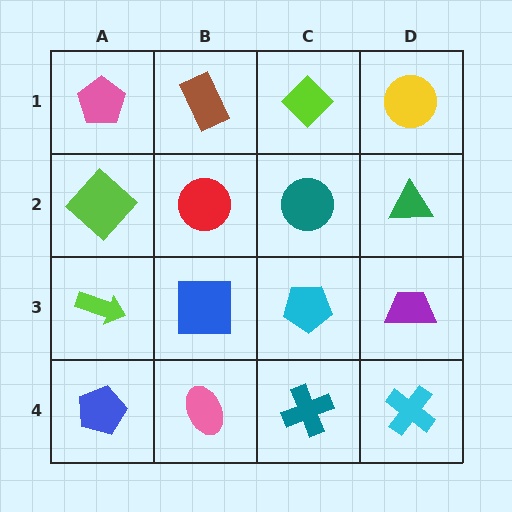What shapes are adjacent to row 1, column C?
A teal circle (row 2, column C), a brown rectangle (row 1, column B), a yellow circle (row 1, column D).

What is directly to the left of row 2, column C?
A red circle.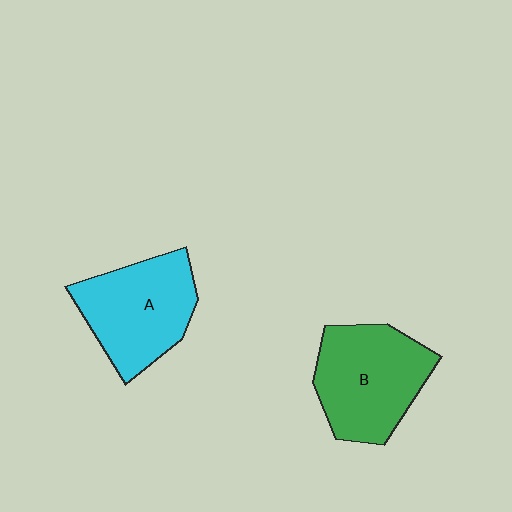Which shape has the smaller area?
Shape A (cyan).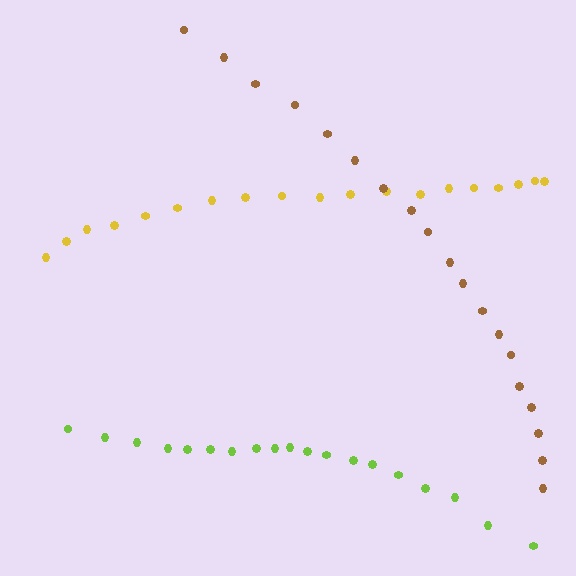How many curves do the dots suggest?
There are 3 distinct paths.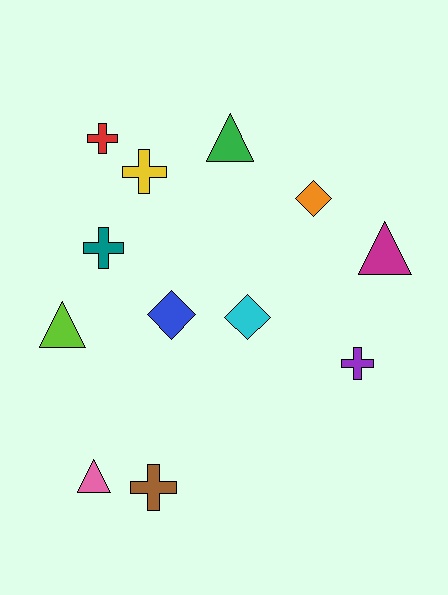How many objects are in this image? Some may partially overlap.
There are 12 objects.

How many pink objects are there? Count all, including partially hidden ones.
There is 1 pink object.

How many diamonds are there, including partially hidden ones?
There are 3 diamonds.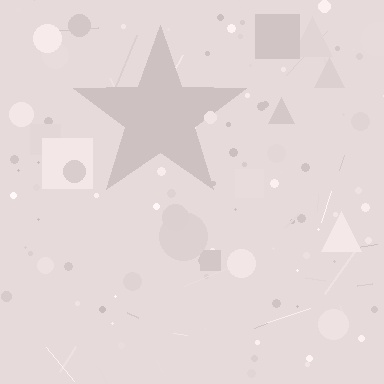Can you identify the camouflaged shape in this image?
The camouflaged shape is a star.